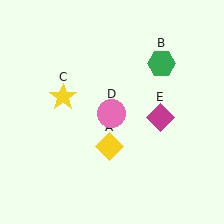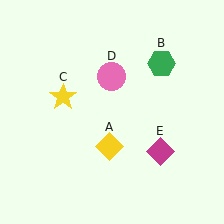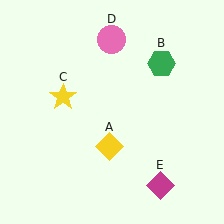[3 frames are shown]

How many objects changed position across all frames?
2 objects changed position: pink circle (object D), magenta diamond (object E).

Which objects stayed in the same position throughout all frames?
Yellow diamond (object A) and green hexagon (object B) and yellow star (object C) remained stationary.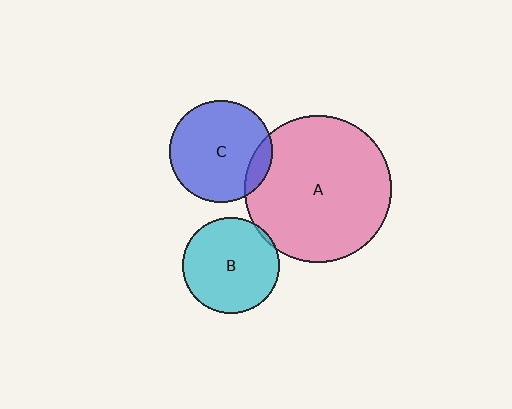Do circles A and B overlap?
Yes.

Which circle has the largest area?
Circle A (pink).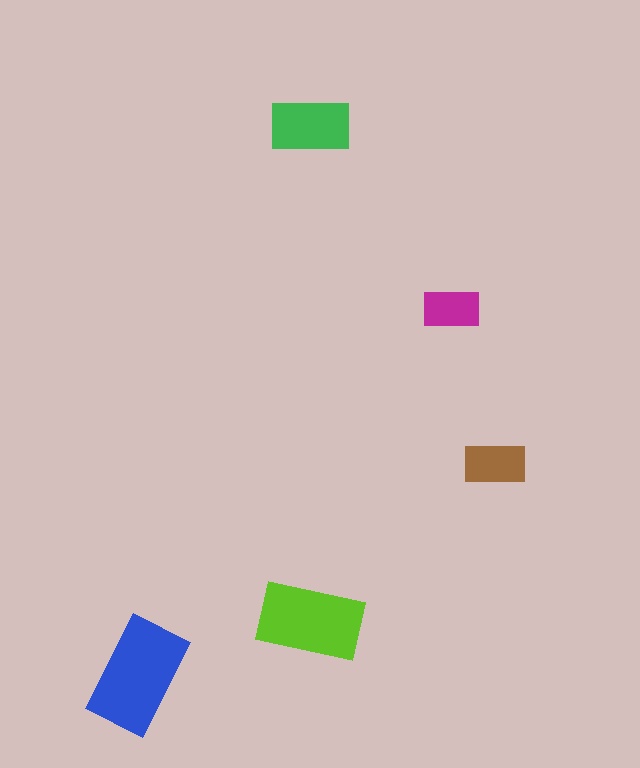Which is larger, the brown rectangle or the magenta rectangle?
The brown one.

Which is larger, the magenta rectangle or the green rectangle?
The green one.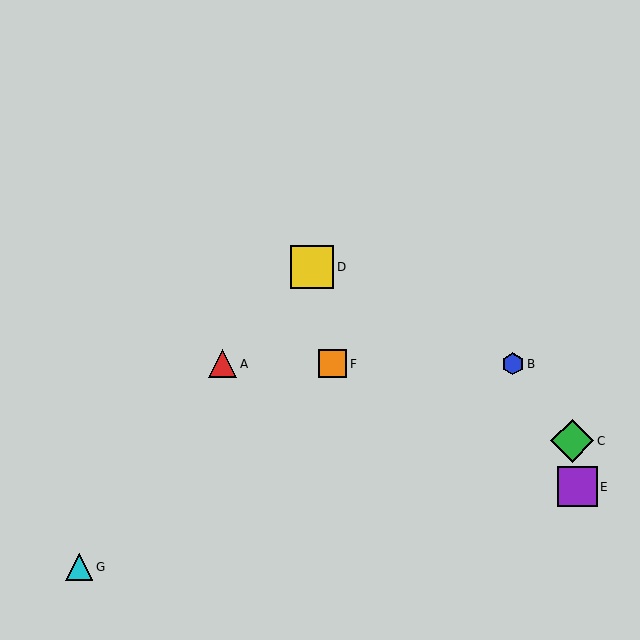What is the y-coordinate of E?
Object E is at y≈487.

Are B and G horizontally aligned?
No, B is at y≈364 and G is at y≈567.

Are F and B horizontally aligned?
Yes, both are at y≈364.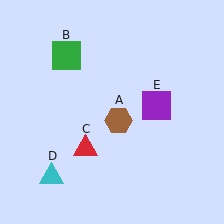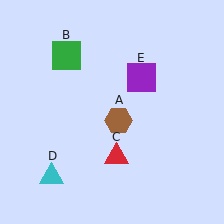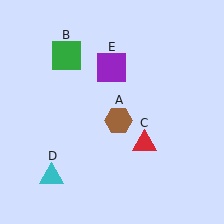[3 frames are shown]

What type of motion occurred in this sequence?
The red triangle (object C), purple square (object E) rotated counterclockwise around the center of the scene.